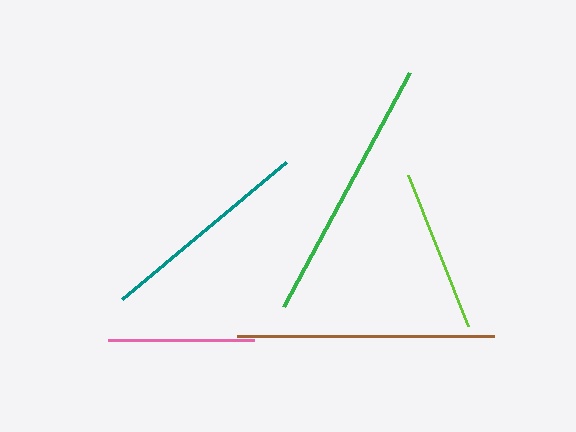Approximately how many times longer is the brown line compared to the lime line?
The brown line is approximately 1.6 times the length of the lime line.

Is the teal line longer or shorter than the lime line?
The teal line is longer than the lime line.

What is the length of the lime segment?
The lime segment is approximately 162 pixels long.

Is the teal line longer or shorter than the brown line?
The brown line is longer than the teal line.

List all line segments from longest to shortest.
From longest to shortest: green, brown, teal, lime, pink.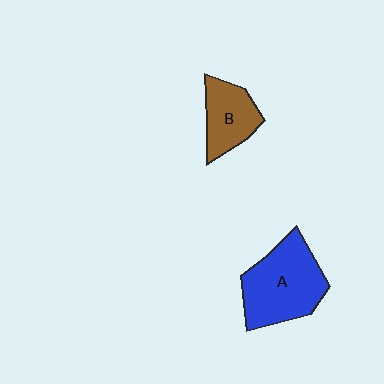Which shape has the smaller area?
Shape B (brown).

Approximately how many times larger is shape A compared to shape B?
Approximately 1.7 times.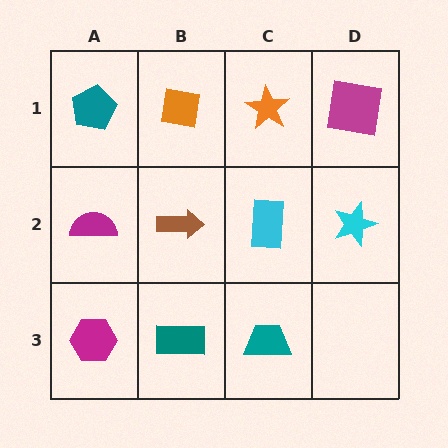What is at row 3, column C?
A teal trapezoid.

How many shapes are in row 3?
3 shapes.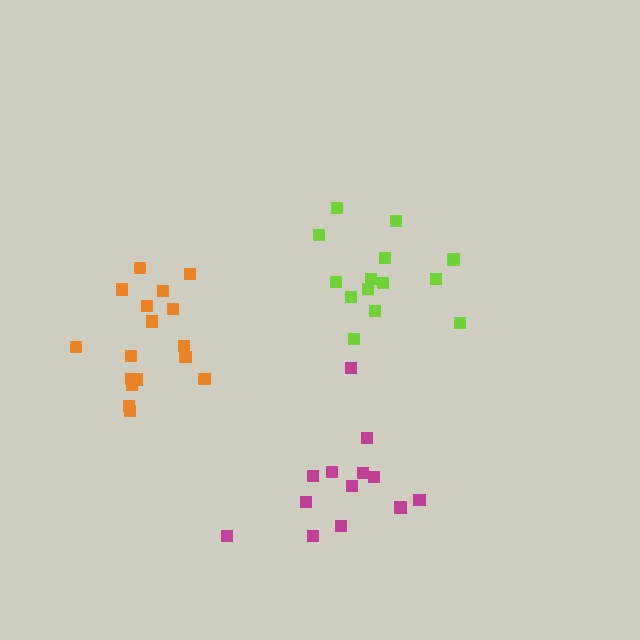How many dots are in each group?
Group 1: 14 dots, Group 2: 17 dots, Group 3: 13 dots (44 total).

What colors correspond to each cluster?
The clusters are colored: lime, orange, magenta.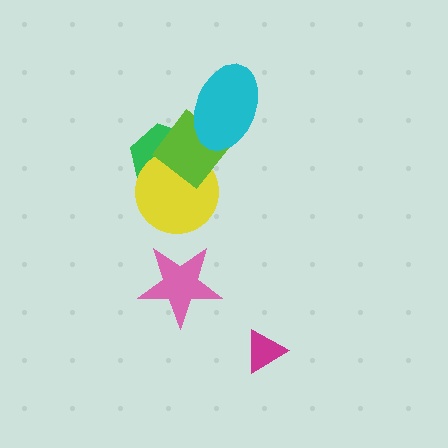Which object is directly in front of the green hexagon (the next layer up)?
The yellow circle is directly in front of the green hexagon.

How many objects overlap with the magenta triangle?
0 objects overlap with the magenta triangle.